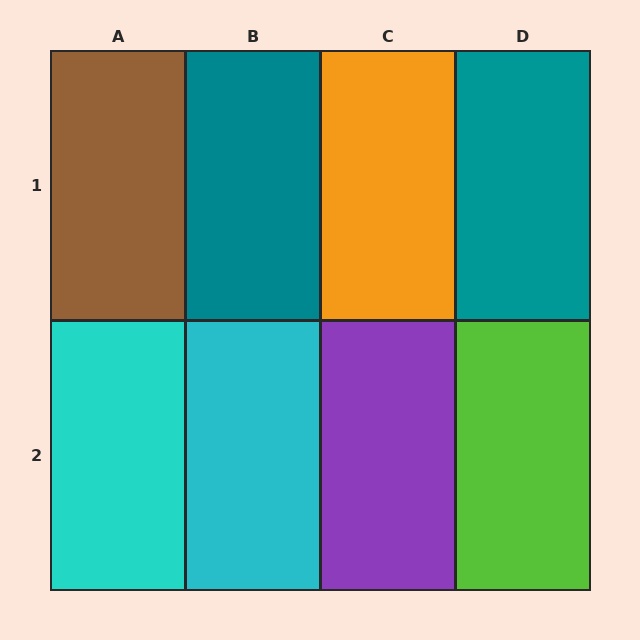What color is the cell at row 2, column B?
Cyan.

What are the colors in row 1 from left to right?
Brown, teal, orange, teal.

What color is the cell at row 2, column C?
Purple.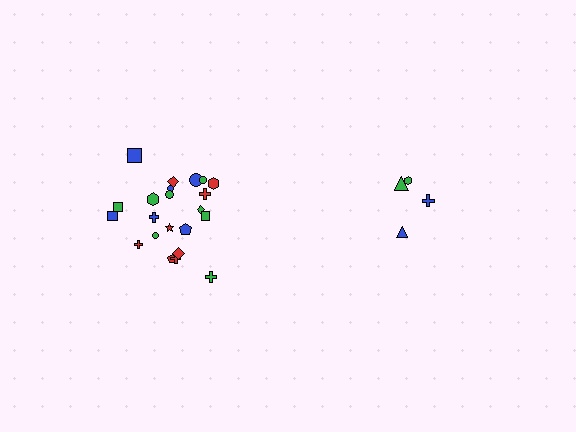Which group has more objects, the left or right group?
The left group.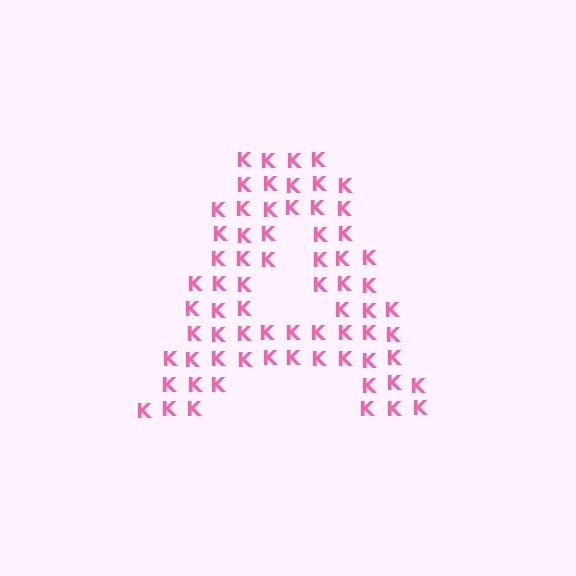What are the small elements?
The small elements are letter K's.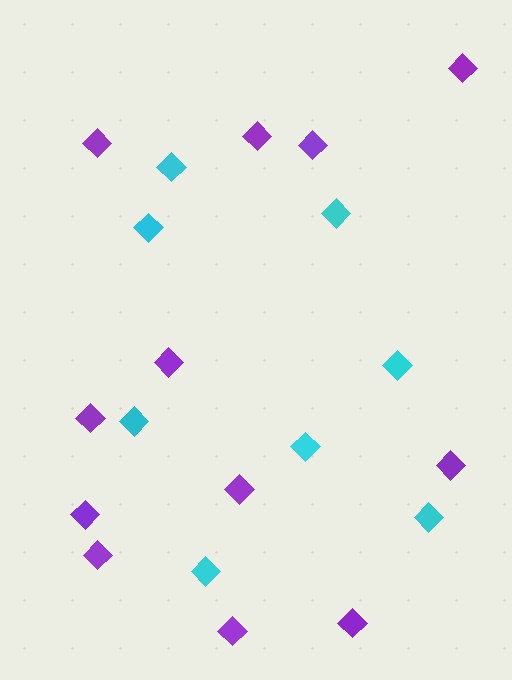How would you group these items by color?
There are 2 groups: one group of cyan diamonds (8) and one group of purple diamonds (12).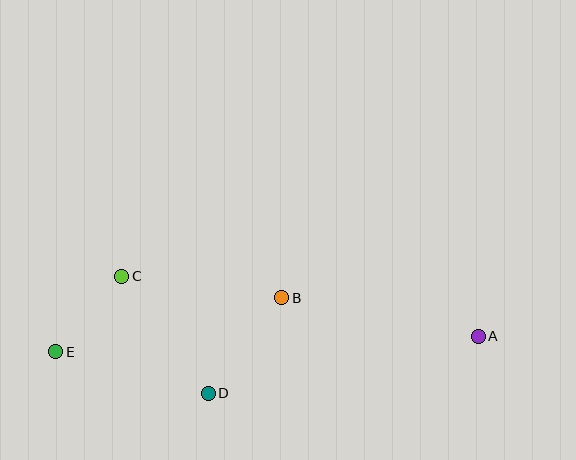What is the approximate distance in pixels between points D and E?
The distance between D and E is approximately 158 pixels.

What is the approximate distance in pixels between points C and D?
The distance between C and D is approximately 146 pixels.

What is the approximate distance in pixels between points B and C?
The distance between B and C is approximately 161 pixels.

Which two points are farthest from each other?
Points A and E are farthest from each other.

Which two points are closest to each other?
Points C and E are closest to each other.